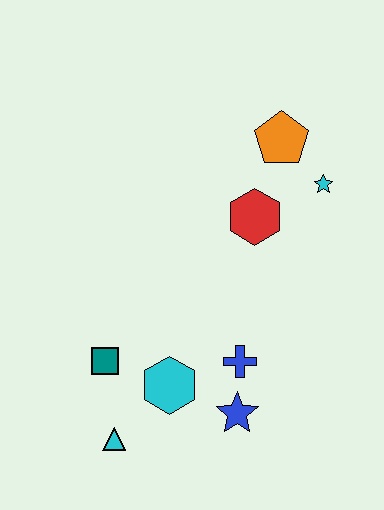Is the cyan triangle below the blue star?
Yes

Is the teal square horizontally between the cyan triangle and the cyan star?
No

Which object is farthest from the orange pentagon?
The cyan triangle is farthest from the orange pentagon.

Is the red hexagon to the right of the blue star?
Yes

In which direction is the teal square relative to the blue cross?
The teal square is to the left of the blue cross.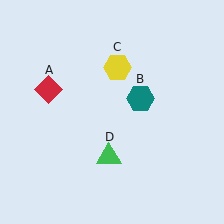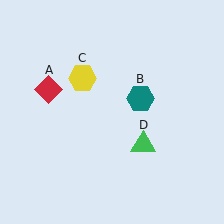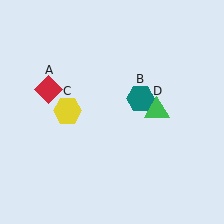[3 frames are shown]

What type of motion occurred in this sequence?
The yellow hexagon (object C), green triangle (object D) rotated counterclockwise around the center of the scene.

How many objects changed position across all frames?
2 objects changed position: yellow hexagon (object C), green triangle (object D).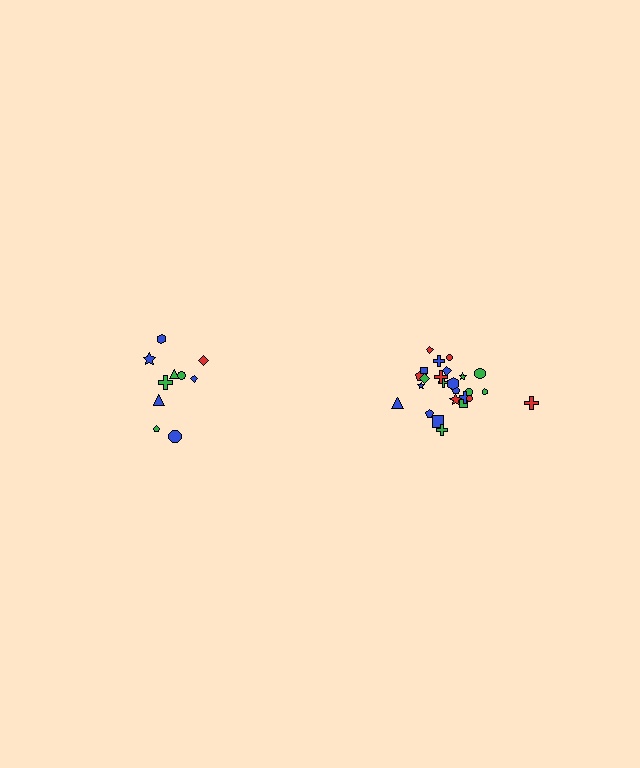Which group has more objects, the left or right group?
The right group.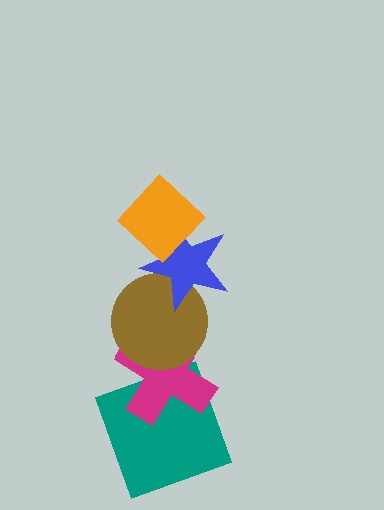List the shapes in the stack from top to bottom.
From top to bottom: the orange diamond, the blue star, the brown circle, the magenta cross, the teal square.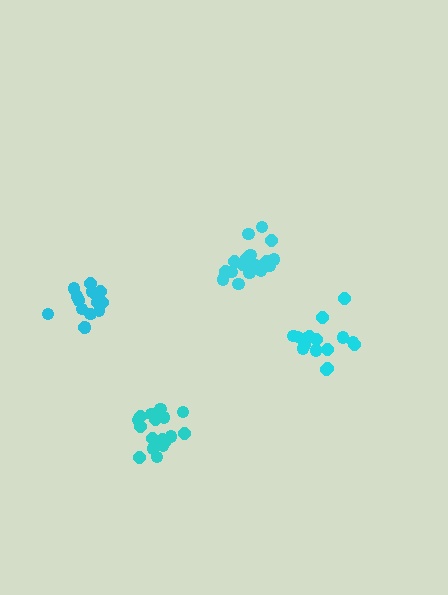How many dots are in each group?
Group 1: 15 dots, Group 2: 16 dots, Group 3: 18 dots, Group 4: 19 dots (68 total).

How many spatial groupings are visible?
There are 4 spatial groupings.